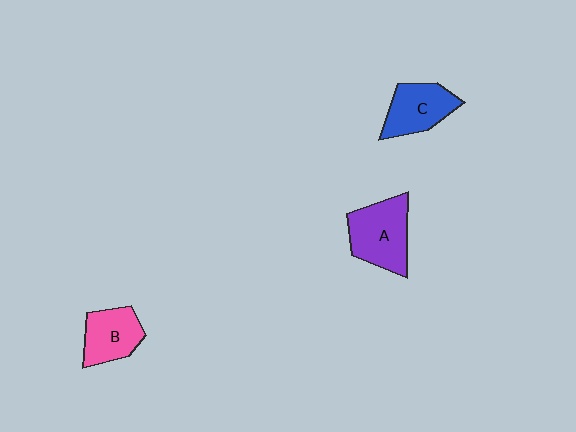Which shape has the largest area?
Shape A (purple).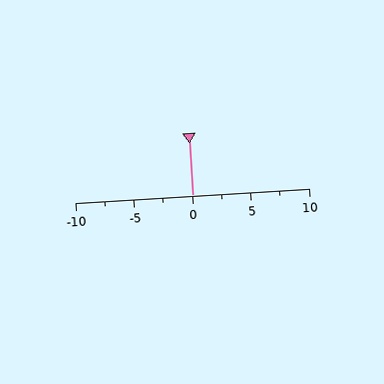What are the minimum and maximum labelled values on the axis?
The axis runs from -10 to 10.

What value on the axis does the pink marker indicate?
The marker indicates approximately 0.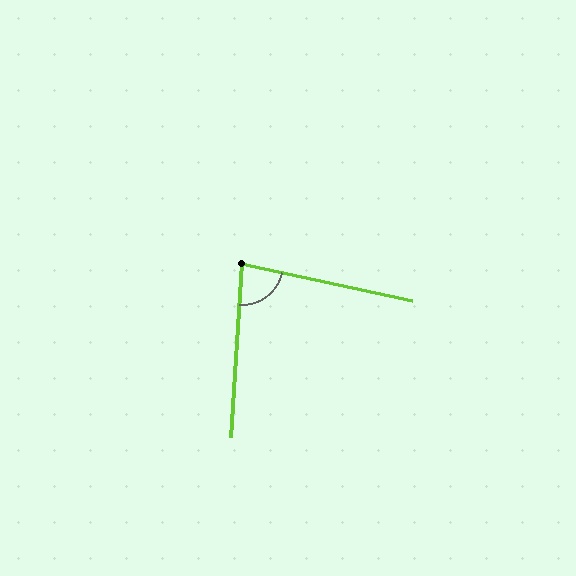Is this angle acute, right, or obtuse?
It is acute.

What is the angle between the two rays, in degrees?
Approximately 82 degrees.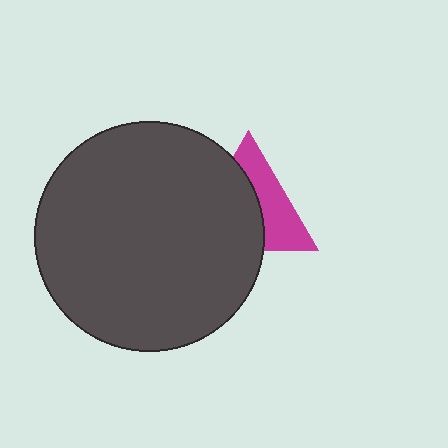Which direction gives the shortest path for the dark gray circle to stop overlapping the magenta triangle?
Moving left gives the shortest separation.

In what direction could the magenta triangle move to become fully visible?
The magenta triangle could move right. That would shift it out from behind the dark gray circle entirely.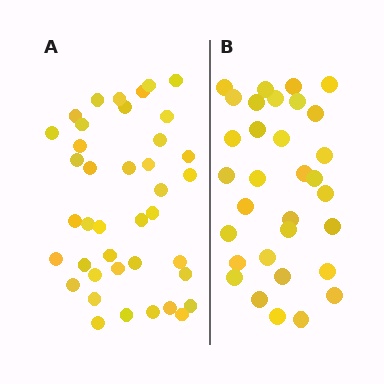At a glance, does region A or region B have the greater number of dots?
Region A (the left region) has more dots.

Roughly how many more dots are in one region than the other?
Region A has roughly 8 or so more dots than region B.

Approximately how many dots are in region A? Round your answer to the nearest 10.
About 40 dots.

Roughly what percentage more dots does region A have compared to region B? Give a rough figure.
About 25% more.